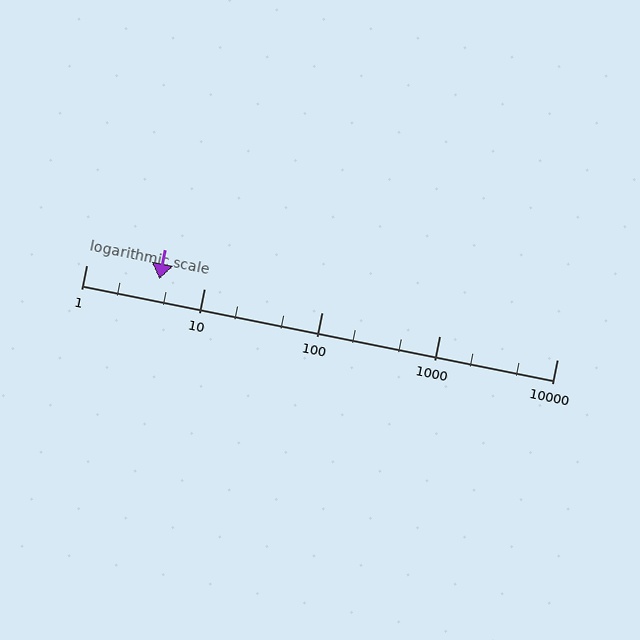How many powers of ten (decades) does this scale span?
The scale spans 4 decades, from 1 to 10000.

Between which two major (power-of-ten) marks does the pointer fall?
The pointer is between 1 and 10.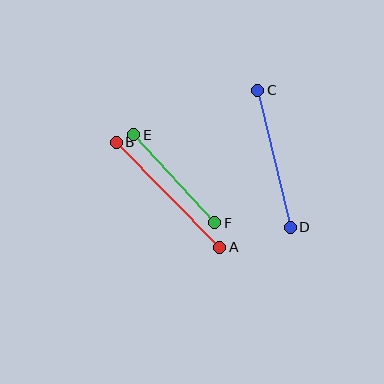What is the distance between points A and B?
The distance is approximately 147 pixels.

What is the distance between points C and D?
The distance is approximately 141 pixels.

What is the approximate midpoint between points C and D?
The midpoint is at approximately (274, 159) pixels.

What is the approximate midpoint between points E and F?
The midpoint is at approximately (174, 179) pixels.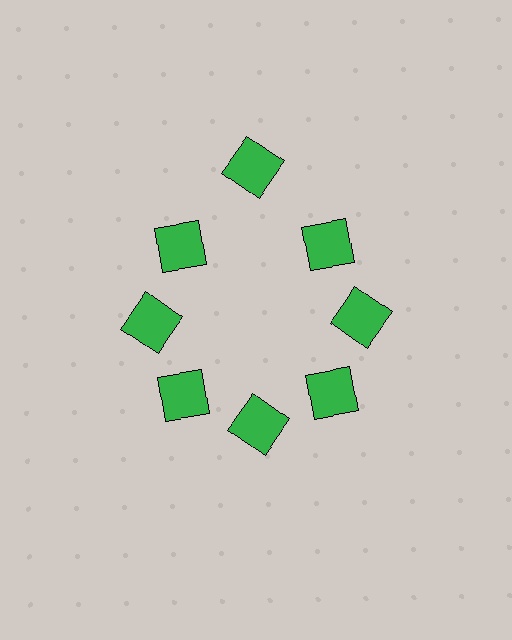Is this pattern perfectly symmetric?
No. The 8 green squares are arranged in a ring, but one element near the 12 o'clock position is pushed outward from the center, breaking the 8-fold rotational symmetry.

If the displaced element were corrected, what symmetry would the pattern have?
It would have 8-fold rotational symmetry — the pattern would map onto itself every 45 degrees.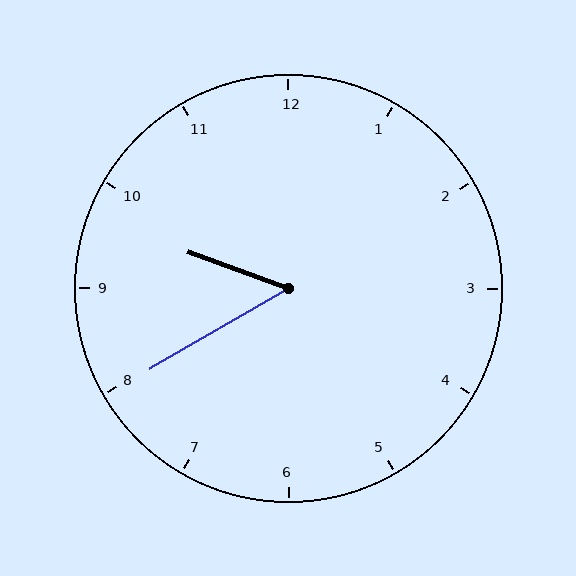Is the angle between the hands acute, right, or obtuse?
It is acute.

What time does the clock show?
9:40.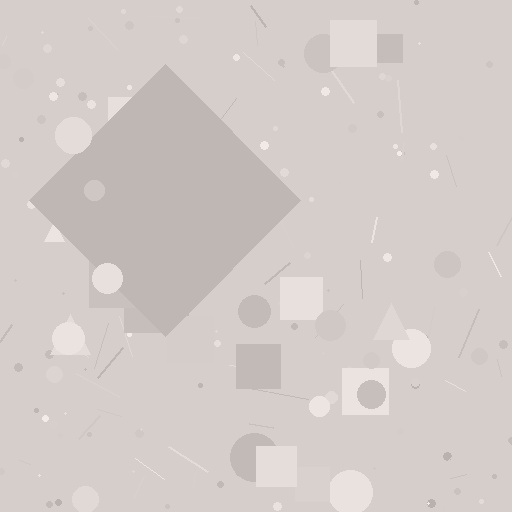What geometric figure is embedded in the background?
A diamond is embedded in the background.